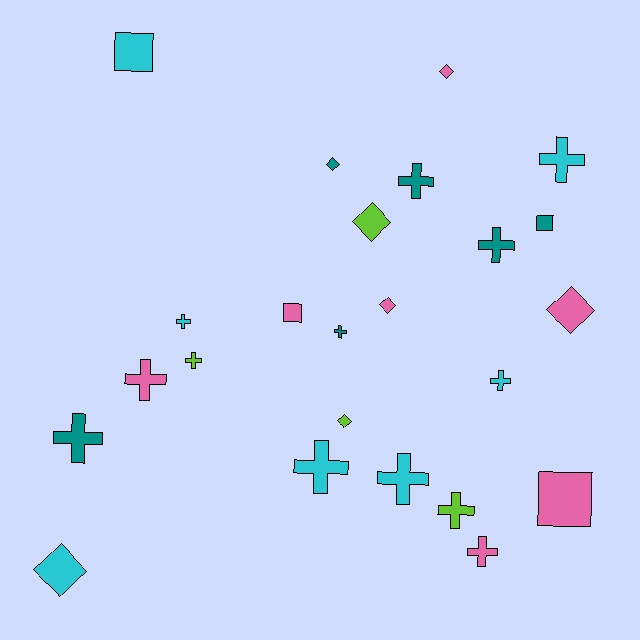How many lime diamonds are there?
There are 2 lime diamonds.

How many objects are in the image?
There are 24 objects.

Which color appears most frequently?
Pink, with 7 objects.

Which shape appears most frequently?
Cross, with 13 objects.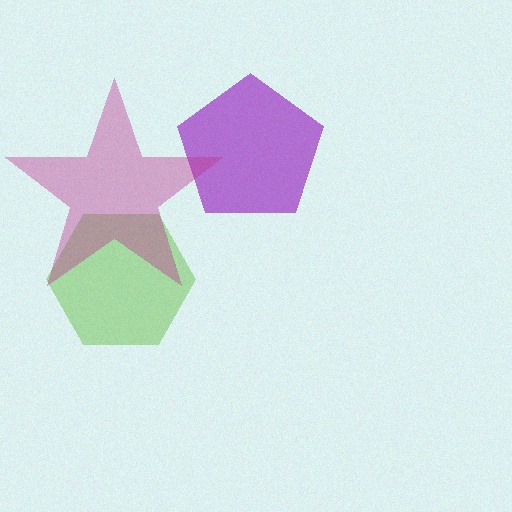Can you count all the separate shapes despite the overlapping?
Yes, there are 3 separate shapes.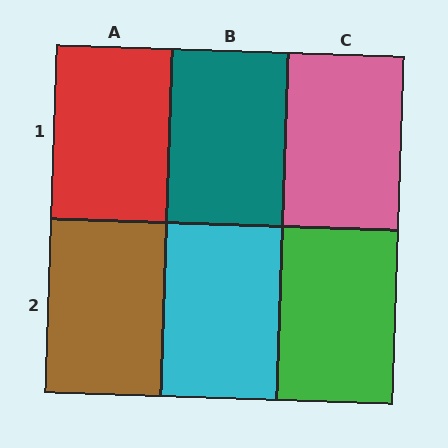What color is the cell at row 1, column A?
Red.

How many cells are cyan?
1 cell is cyan.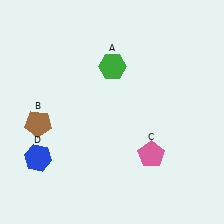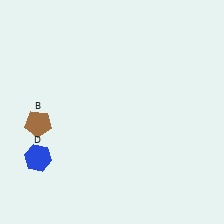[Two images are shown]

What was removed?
The pink pentagon (C), the green hexagon (A) were removed in Image 2.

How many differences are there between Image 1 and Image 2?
There are 2 differences between the two images.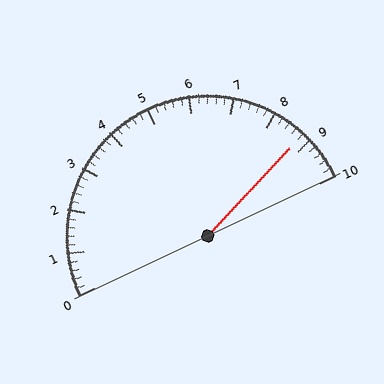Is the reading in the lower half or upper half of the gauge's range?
The reading is in the upper half of the range (0 to 10).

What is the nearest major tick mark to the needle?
The nearest major tick mark is 9.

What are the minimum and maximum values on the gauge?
The gauge ranges from 0 to 10.